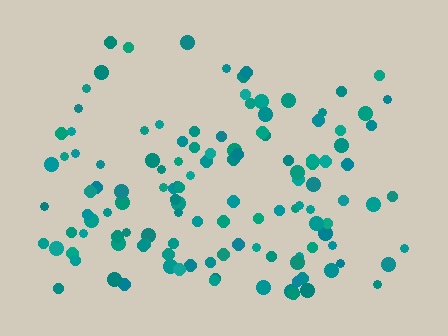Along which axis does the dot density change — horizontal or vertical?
Vertical.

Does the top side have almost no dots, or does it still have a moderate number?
Still a moderate number, just noticeably fewer than the bottom.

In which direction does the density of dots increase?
From top to bottom, with the bottom side densest.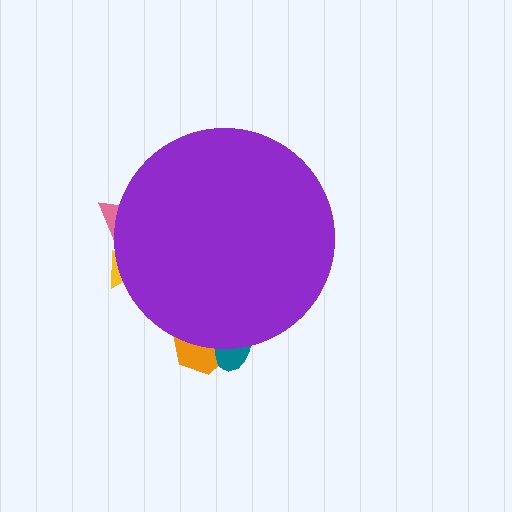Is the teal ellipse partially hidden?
Yes, the teal ellipse is partially hidden behind the purple circle.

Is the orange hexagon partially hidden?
Yes, the orange hexagon is partially hidden behind the purple circle.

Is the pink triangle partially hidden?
Yes, the pink triangle is partially hidden behind the purple circle.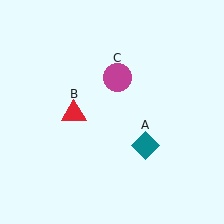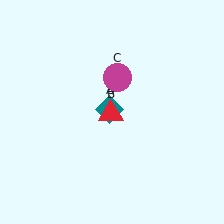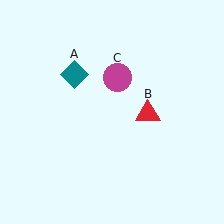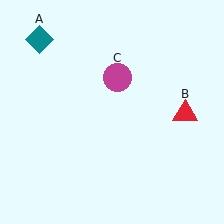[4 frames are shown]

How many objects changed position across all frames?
2 objects changed position: teal diamond (object A), red triangle (object B).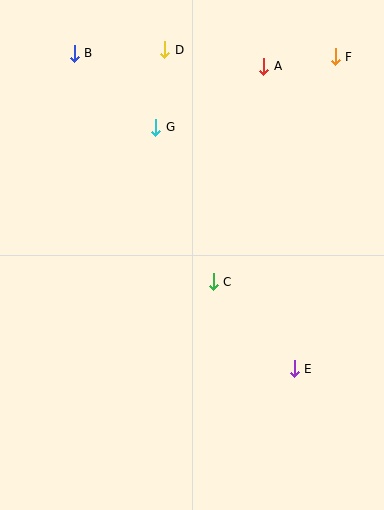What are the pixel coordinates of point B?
Point B is at (74, 53).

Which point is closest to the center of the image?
Point C at (213, 282) is closest to the center.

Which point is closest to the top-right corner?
Point F is closest to the top-right corner.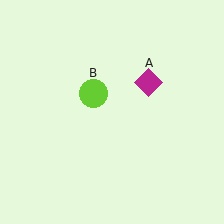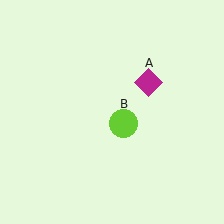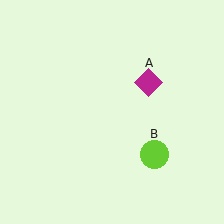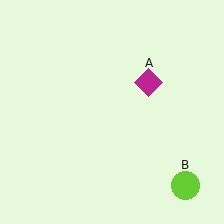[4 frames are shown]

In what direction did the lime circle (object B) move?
The lime circle (object B) moved down and to the right.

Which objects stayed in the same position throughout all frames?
Magenta diamond (object A) remained stationary.